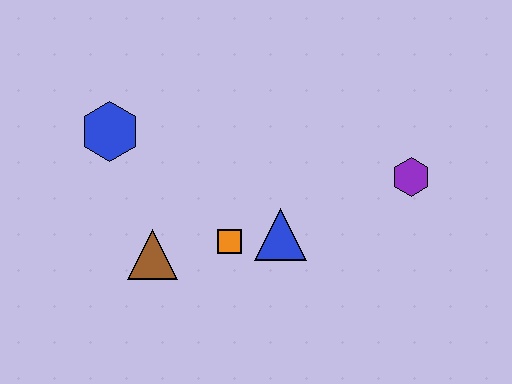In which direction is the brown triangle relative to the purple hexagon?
The brown triangle is to the left of the purple hexagon.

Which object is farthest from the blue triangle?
The blue hexagon is farthest from the blue triangle.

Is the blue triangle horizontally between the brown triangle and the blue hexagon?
No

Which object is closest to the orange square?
The blue triangle is closest to the orange square.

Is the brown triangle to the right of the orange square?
No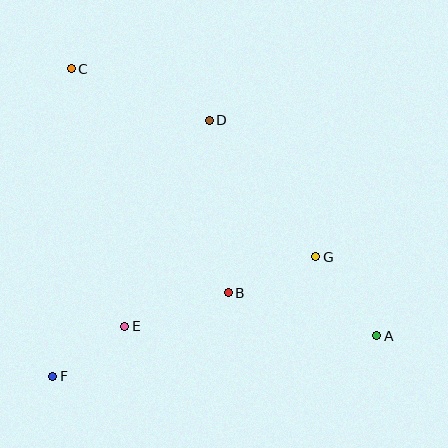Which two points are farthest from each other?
Points A and C are farthest from each other.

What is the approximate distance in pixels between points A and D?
The distance between A and D is approximately 273 pixels.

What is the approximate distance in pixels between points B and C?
The distance between B and C is approximately 274 pixels.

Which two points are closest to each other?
Points E and F are closest to each other.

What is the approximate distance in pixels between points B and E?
The distance between B and E is approximately 109 pixels.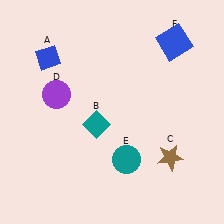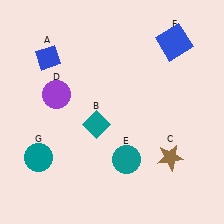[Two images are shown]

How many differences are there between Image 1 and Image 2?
There is 1 difference between the two images.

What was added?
A teal circle (G) was added in Image 2.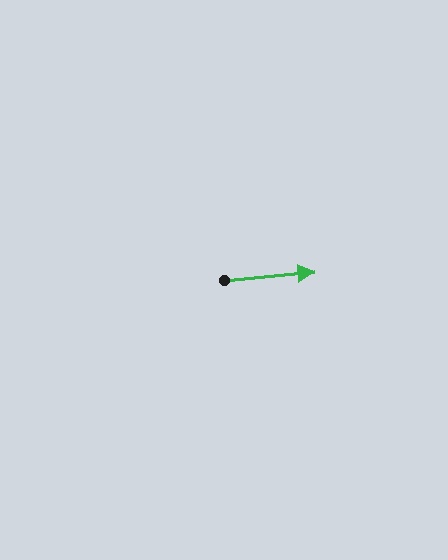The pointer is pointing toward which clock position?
Roughly 3 o'clock.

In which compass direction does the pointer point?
East.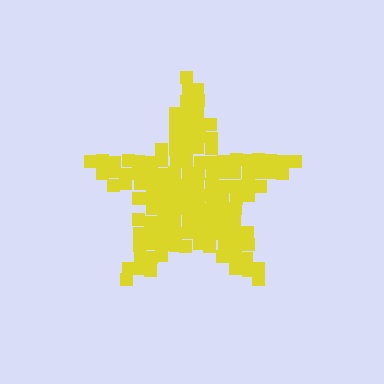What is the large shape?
The large shape is a star.